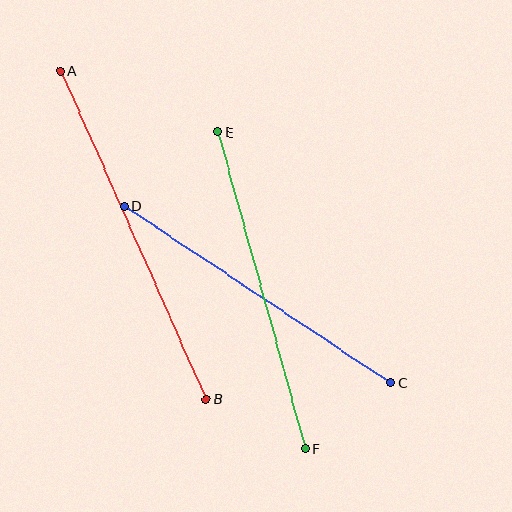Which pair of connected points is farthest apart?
Points A and B are farthest apart.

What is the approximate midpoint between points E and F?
The midpoint is at approximately (261, 290) pixels.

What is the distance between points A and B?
The distance is approximately 360 pixels.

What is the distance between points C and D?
The distance is approximately 320 pixels.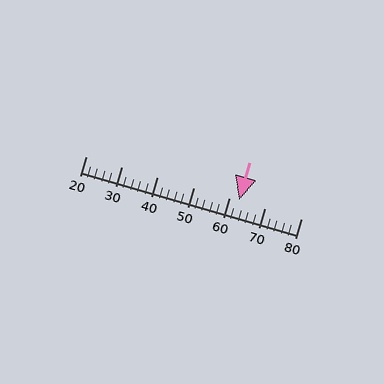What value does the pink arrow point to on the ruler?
The pink arrow points to approximately 63.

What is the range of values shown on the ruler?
The ruler shows values from 20 to 80.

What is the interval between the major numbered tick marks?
The major tick marks are spaced 10 units apart.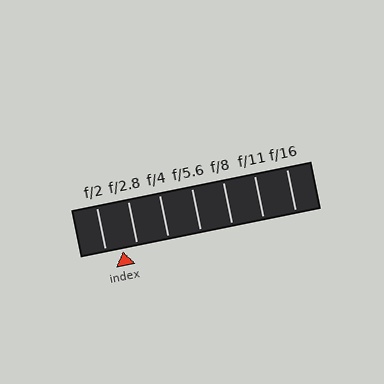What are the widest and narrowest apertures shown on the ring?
The widest aperture shown is f/2 and the narrowest is f/16.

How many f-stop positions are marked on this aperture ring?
There are 7 f-stop positions marked.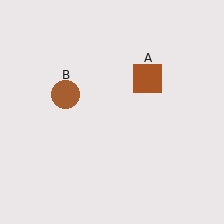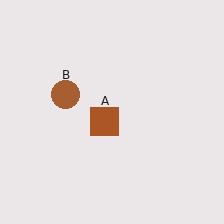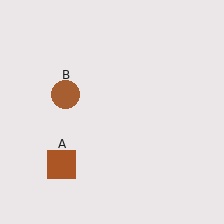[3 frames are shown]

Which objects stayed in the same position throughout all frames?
Brown circle (object B) remained stationary.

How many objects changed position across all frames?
1 object changed position: brown square (object A).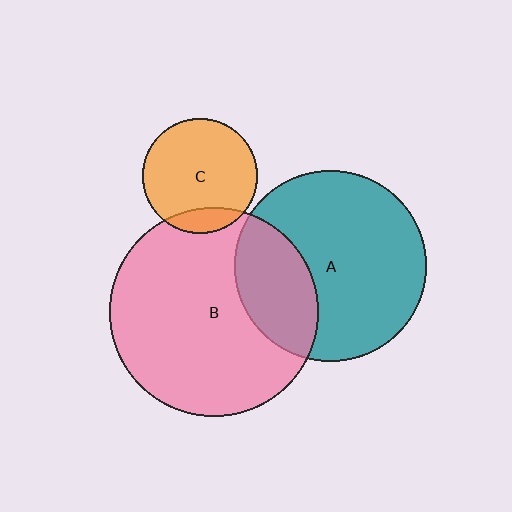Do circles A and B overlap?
Yes.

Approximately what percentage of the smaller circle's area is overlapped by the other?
Approximately 30%.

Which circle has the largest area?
Circle B (pink).